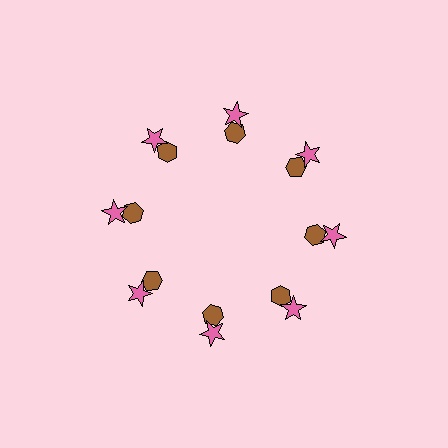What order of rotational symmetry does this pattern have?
This pattern has 8-fold rotational symmetry.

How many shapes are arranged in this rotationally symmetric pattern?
There are 16 shapes, arranged in 8 groups of 2.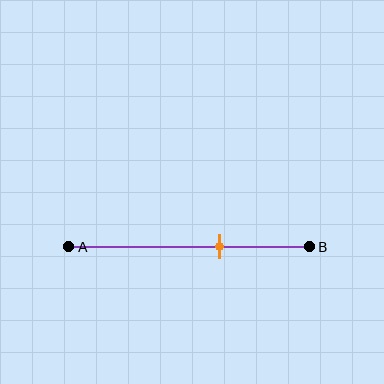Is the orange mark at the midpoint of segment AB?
No, the mark is at about 65% from A, not at the 50% midpoint.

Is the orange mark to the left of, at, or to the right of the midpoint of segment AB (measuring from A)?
The orange mark is to the right of the midpoint of segment AB.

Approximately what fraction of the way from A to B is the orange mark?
The orange mark is approximately 65% of the way from A to B.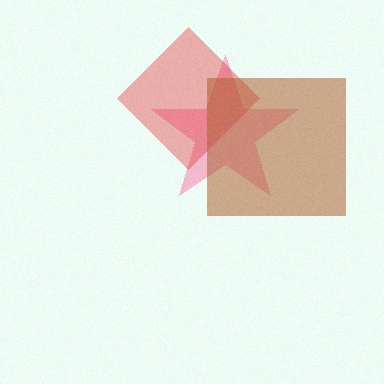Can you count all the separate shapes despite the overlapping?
Yes, there are 3 separate shapes.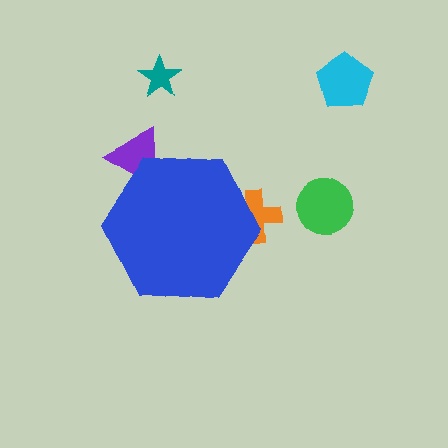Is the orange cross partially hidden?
Yes, the orange cross is partially hidden behind the blue hexagon.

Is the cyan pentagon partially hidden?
No, the cyan pentagon is fully visible.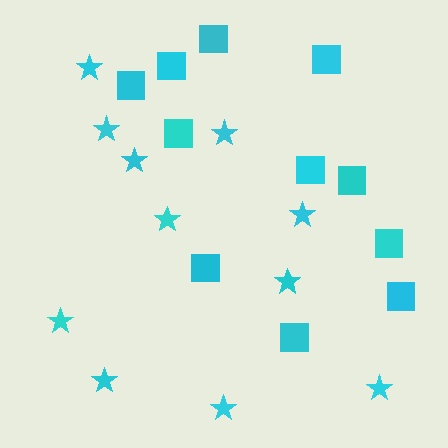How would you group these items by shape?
There are 2 groups: one group of squares (11) and one group of stars (11).